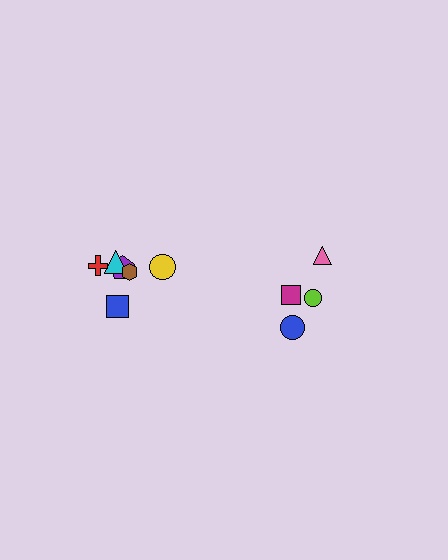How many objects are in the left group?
There are 6 objects.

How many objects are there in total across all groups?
There are 10 objects.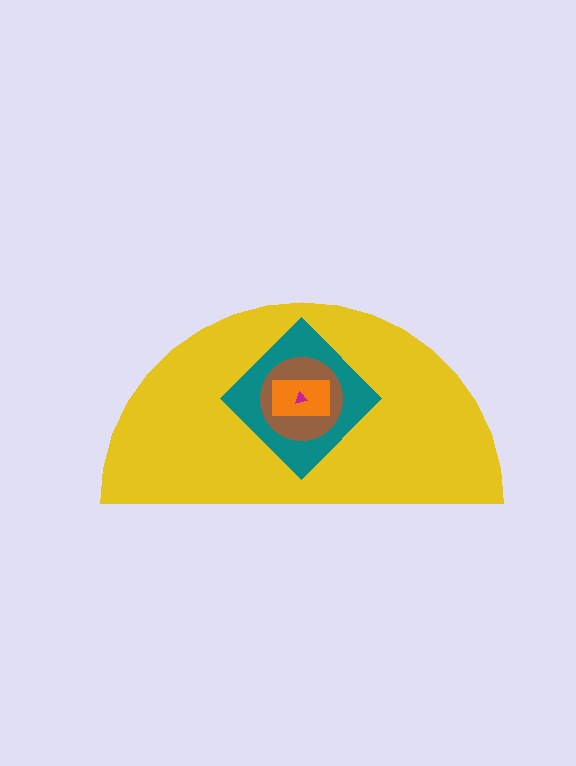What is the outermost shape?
The yellow semicircle.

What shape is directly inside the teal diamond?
The brown circle.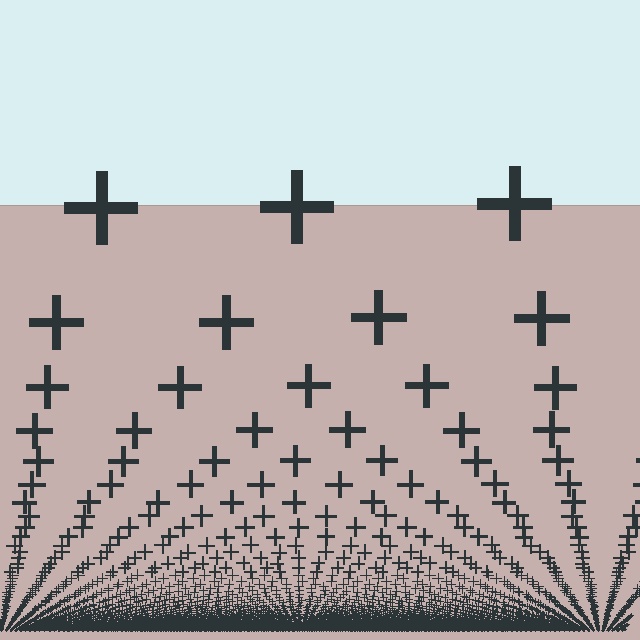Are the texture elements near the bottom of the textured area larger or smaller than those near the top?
Smaller. The gradient is inverted — elements near the bottom are smaller and denser.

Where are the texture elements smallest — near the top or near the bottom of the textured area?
Near the bottom.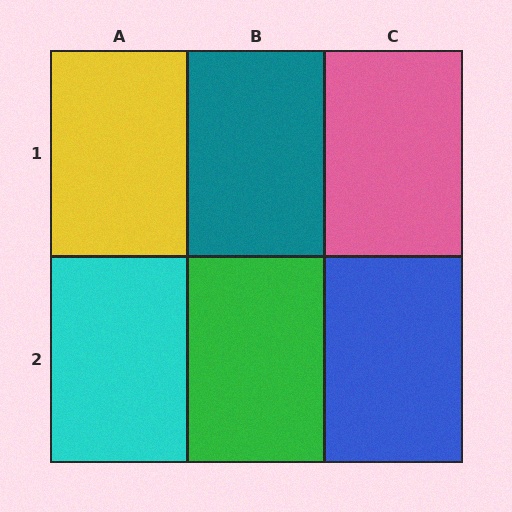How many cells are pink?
1 cell is pink.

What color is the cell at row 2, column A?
Cyan.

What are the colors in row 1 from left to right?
Yellow, teal, pink.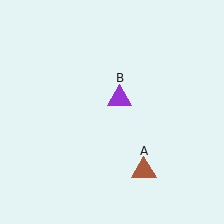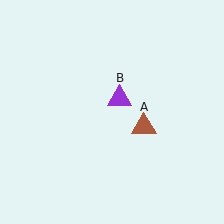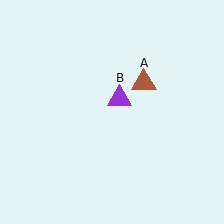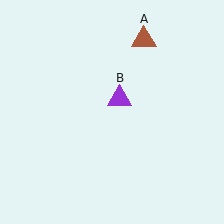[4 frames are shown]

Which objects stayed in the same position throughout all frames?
Purple triangle (object B) remained stationary.